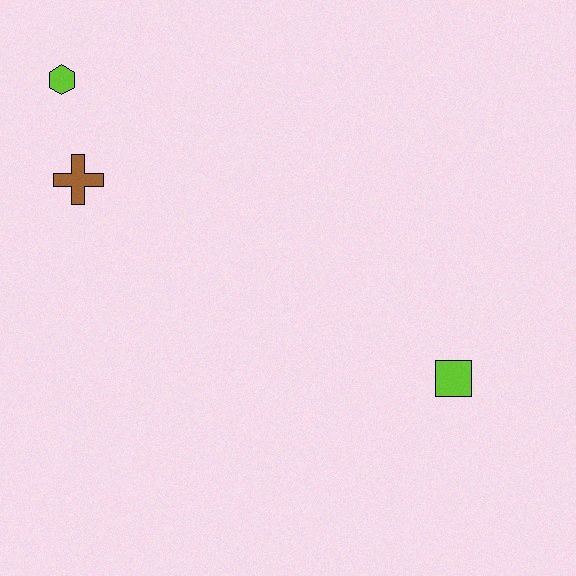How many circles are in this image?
There are no circles.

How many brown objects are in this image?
There is 1 brown object.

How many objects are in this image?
There are 3 objects.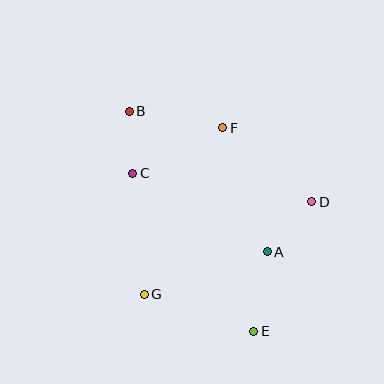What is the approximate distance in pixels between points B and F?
The distance between B and F is approximately 95 pixels.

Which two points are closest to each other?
Points B and C are closest to each other.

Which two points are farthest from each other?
Points B and E are farthest from each other.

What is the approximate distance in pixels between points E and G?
The distance between E and G is approximately 116 pixels.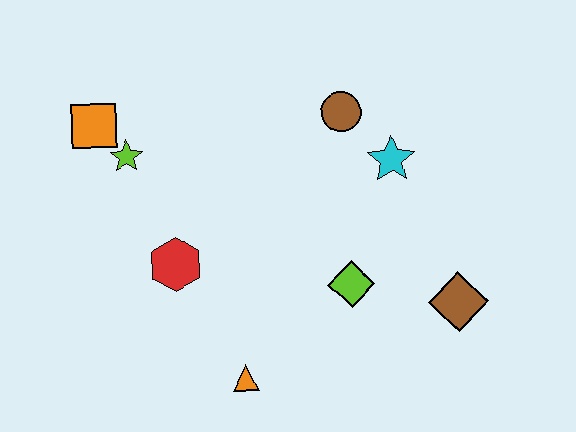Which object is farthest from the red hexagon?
The brown diamond is farthest from the red hexagon.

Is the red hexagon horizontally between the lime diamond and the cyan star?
No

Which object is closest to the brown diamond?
The lime diamond is closest to the brown diamond.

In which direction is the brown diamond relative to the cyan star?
The brown diamond is below the cyan star.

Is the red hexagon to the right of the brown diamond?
No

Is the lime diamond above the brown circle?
No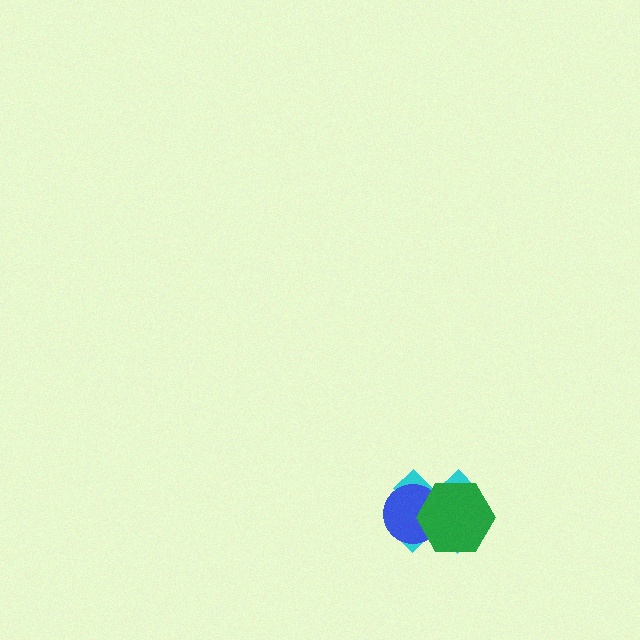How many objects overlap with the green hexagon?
2 objects overlap with the green hexagon.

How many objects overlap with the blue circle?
2 objects overlap with the blue circle.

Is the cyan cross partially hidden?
Yes, it is partially covered by another shape.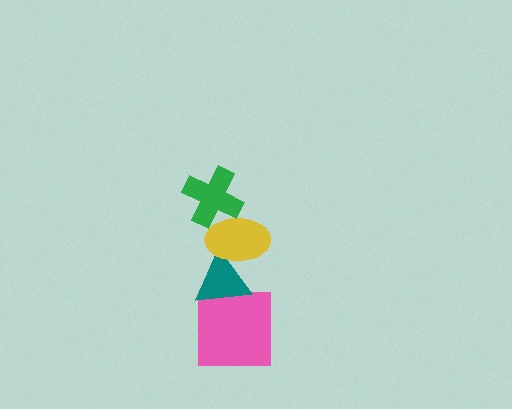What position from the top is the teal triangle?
The teal triangle is 3rd from the top.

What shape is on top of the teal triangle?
The yellow ellipse is on top of the teal triangle.